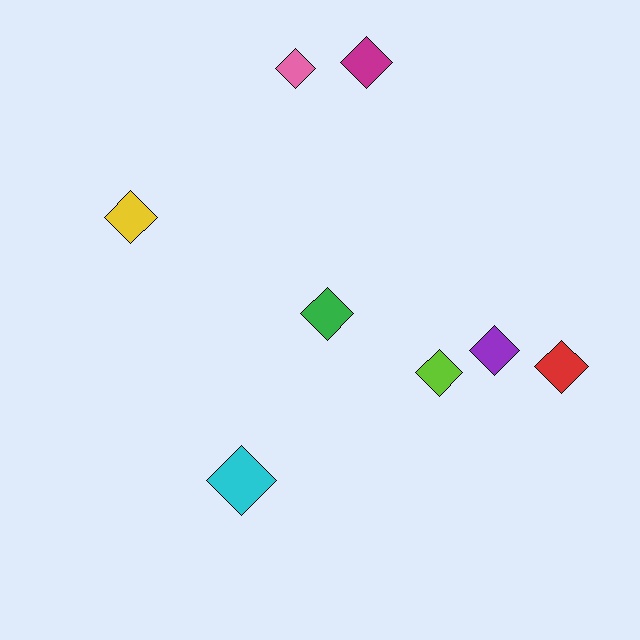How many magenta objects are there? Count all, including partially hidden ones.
There is 1 magenta object.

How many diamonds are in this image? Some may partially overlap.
There are 8 diamonds.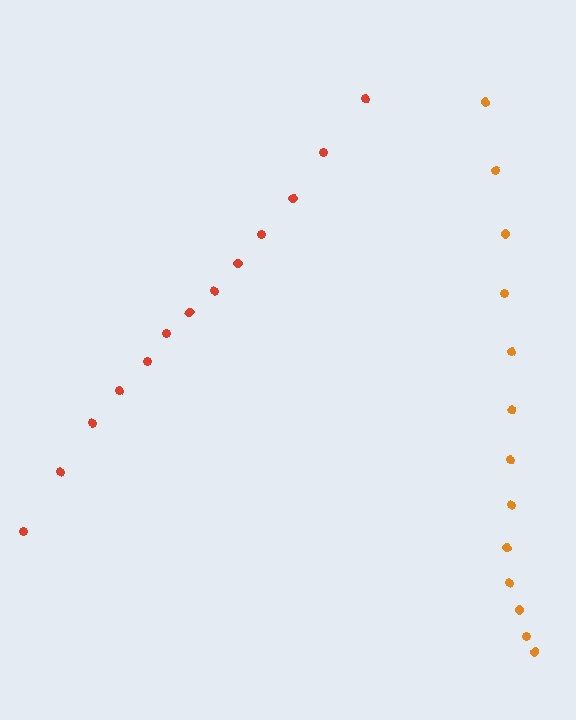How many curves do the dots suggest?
There are 2 distinct paths.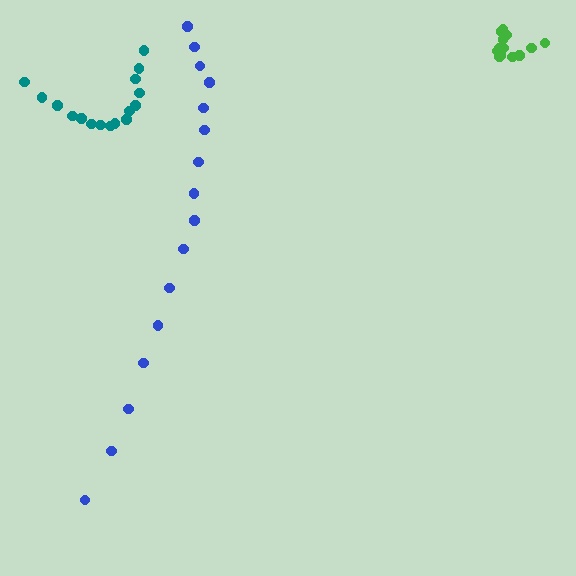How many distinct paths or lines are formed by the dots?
There are 3 distinct paths.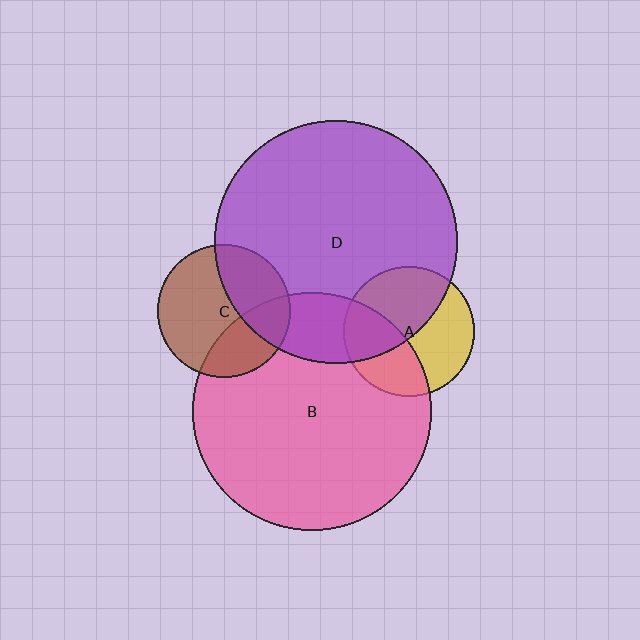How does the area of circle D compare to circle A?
Approximately 3.5 times.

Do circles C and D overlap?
Yes.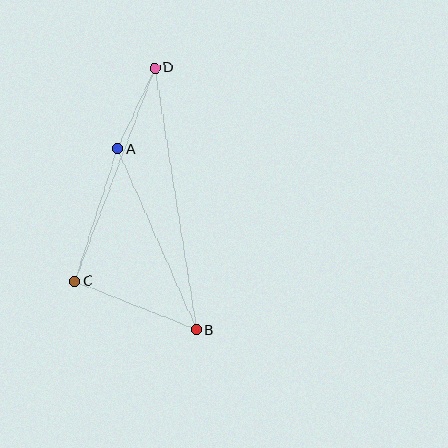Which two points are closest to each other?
Points A and D are closest to each other.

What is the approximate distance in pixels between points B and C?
The distance between B and C is approximately 131 pixels.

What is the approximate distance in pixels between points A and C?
The distance between A and C is approximately 139 pixels.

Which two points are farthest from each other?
Points B and D are farthest from each other.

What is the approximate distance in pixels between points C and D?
The distance between C and D is approximately 227 pixels.